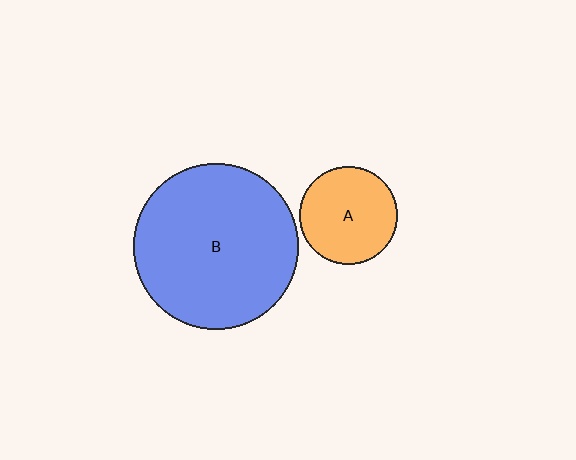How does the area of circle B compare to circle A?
Approximately 2.8 times.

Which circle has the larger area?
Circle B (blue).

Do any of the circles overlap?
No, none of the circles overlap.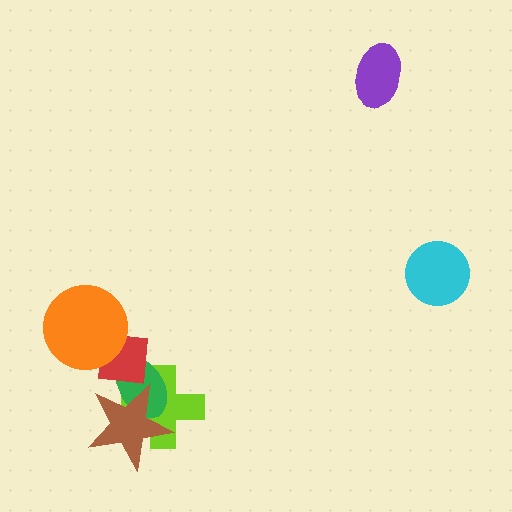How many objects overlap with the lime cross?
3 objects overlap with the lime cross.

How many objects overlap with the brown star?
3 objects overlap with the brown star.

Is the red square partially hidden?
Yes, it is partially covered by another shape.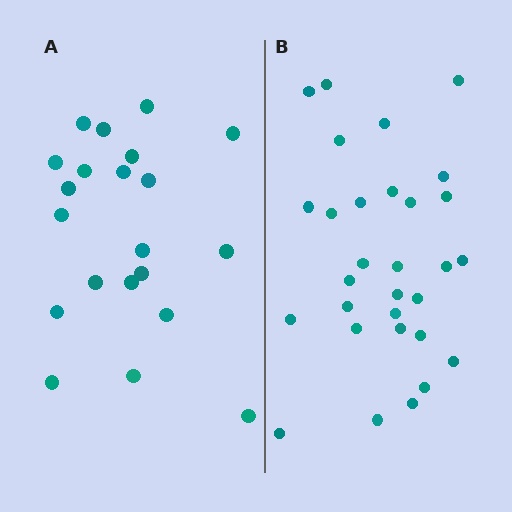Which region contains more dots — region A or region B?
Region B (the right region) has more dots.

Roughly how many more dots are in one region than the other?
Region B has roughly 8 or so more dots than region A.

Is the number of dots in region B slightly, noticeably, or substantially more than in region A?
Region B has noticeably more, but not dramatically so. The ratio is roughly 1.4 to 1.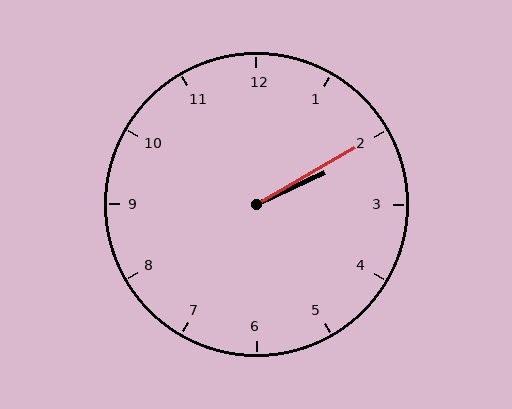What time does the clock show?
2:10.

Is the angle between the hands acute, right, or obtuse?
It is acute.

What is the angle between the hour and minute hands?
Approximately 5 degrees.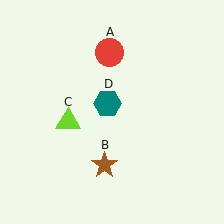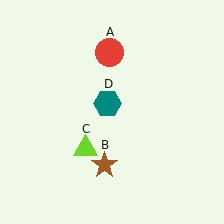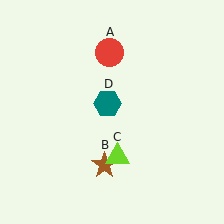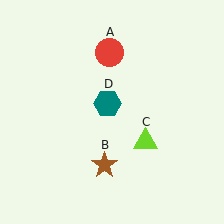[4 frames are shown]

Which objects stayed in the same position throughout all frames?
Red circle (object A) and brown star (object B) and teal hexagon (object D) remained stationary.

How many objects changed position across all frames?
1 object changed position: lime triangle (object C).